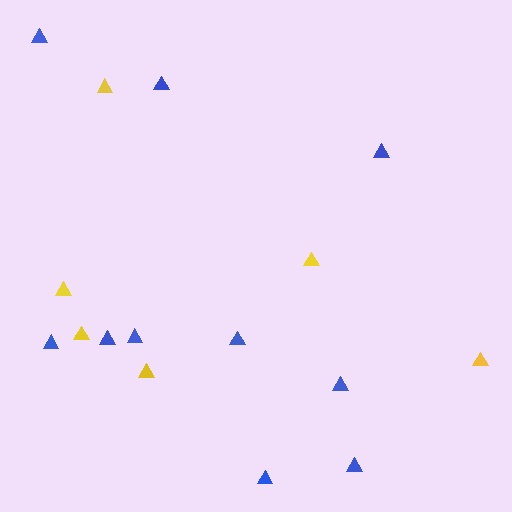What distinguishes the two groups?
There are 2 groups: one group of yellow triangles (6) and one group of blue triangles (10).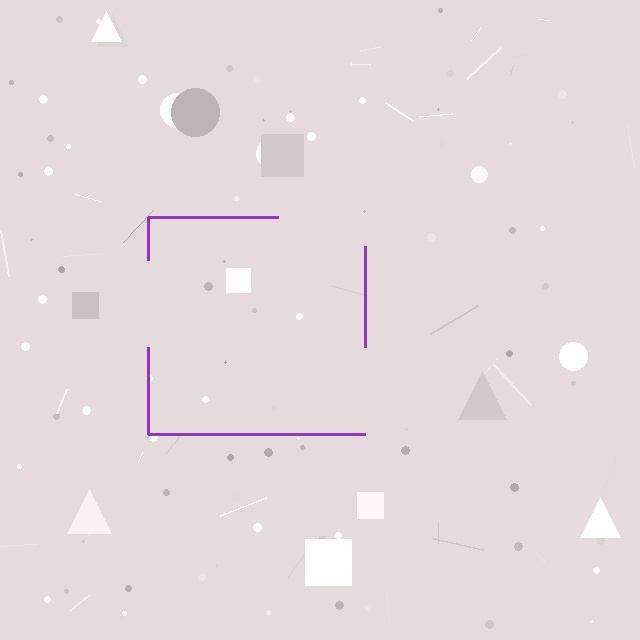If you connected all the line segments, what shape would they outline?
They would outline a square.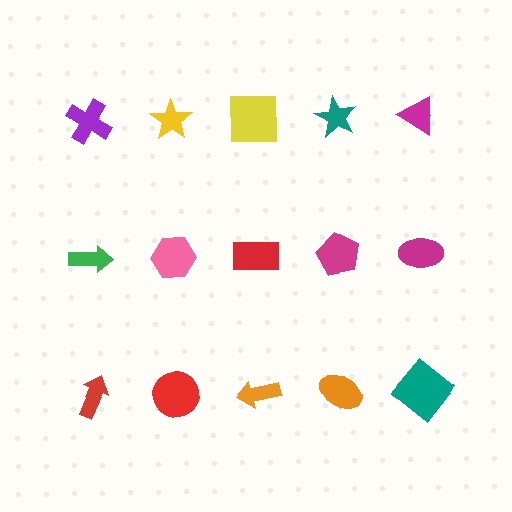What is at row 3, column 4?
An orange ellipse.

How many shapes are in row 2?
5 shapes.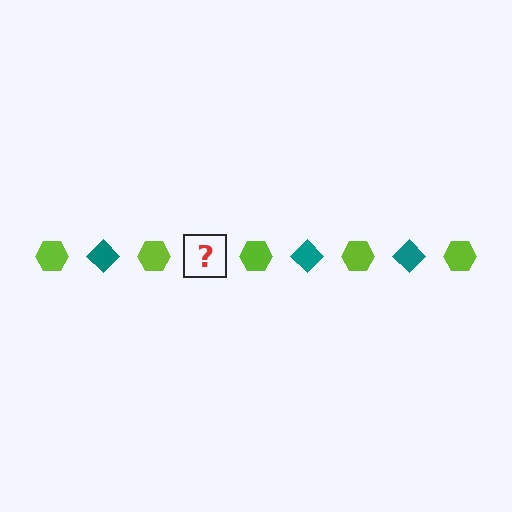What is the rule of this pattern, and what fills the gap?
The rule is that the pattern alternates between lime hexagon and teal diamond. The gap should be filled with a teal diamond.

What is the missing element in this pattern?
The missing element is a teal diamond.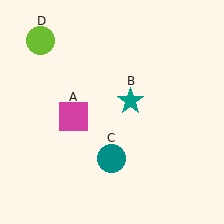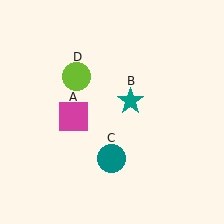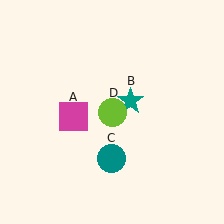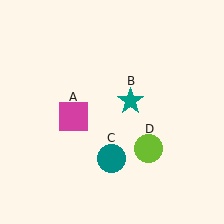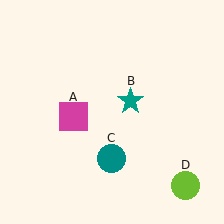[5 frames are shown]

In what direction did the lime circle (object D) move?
The lime circle (object D) moved down and to the right.